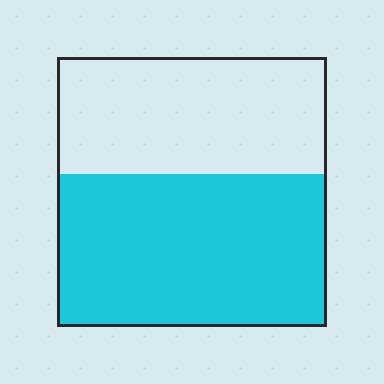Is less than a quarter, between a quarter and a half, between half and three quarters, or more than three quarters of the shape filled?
Between half and three quarters.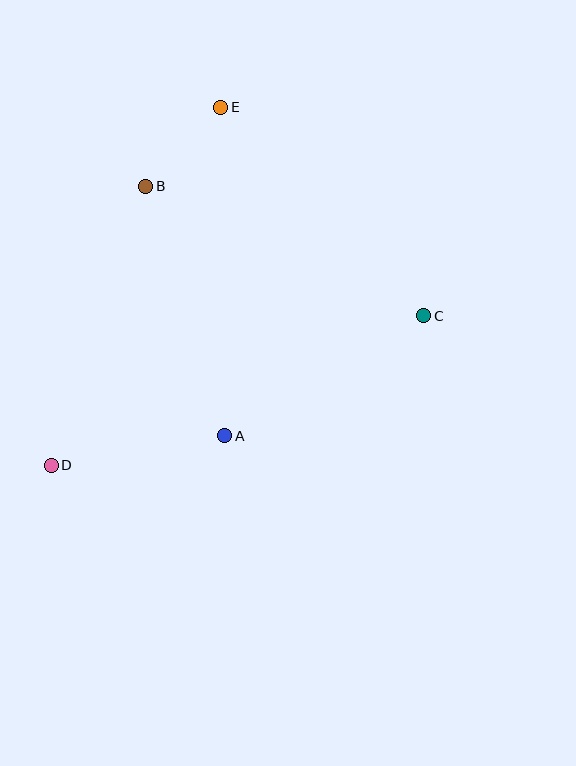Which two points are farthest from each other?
Points C and D are farthest from each other.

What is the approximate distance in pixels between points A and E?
The distance between A and E is approximately 329 pixels.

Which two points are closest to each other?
Points B and E are closest to each other.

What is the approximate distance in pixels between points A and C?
The distance between A and C is approximately 232 pixels.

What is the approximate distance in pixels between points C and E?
The distance between C and E is approximately 291 pixels.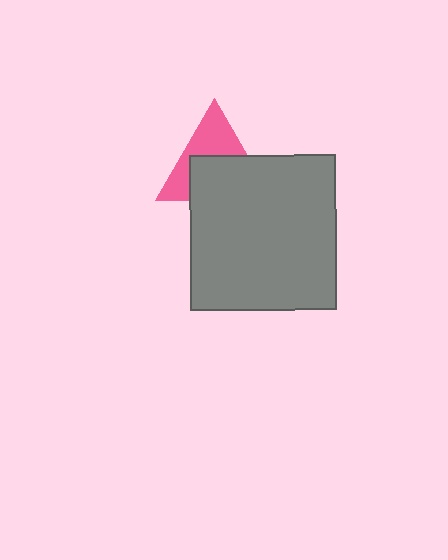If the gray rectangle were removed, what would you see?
You would see the complete pink triangle.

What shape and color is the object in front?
The object in front is a gray rectangle.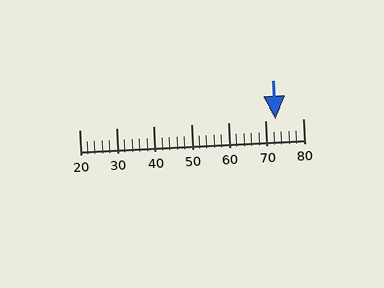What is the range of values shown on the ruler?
The ruler shows values from 20 to 80.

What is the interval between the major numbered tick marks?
The major tick marks are spaced 10 units apart.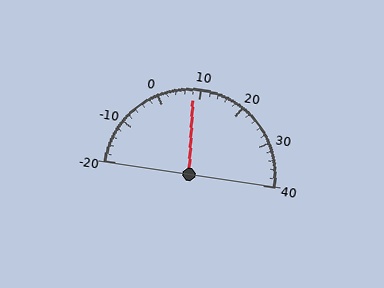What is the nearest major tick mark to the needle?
The nearest major tick mark is 10.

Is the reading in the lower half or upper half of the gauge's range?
The reading is in the lower half of the range (-20 to 40).